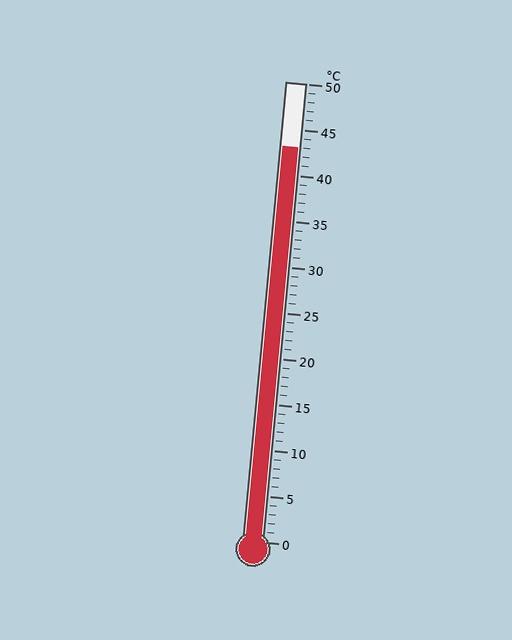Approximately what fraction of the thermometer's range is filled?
The thermometer is filled to approximately 85% of its range.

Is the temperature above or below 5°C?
The temperature is above 5°C.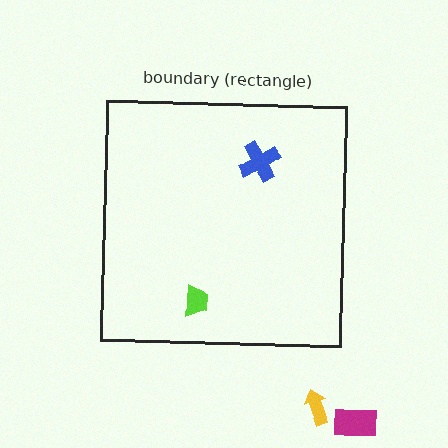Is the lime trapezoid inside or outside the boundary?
Inside.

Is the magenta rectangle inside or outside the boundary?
Outside.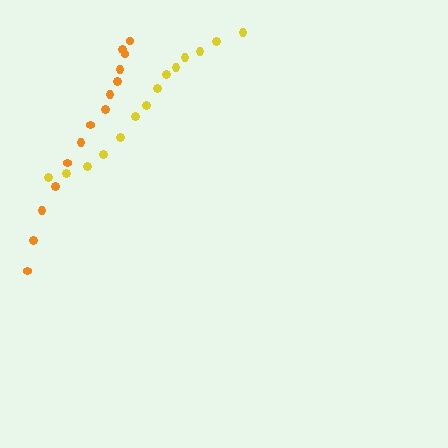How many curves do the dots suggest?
There are 2 distinct paths.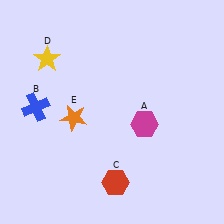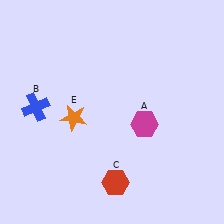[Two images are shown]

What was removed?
The yellow star (D) was removed in Image 2.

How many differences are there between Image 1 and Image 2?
There is 1 difference between the two images.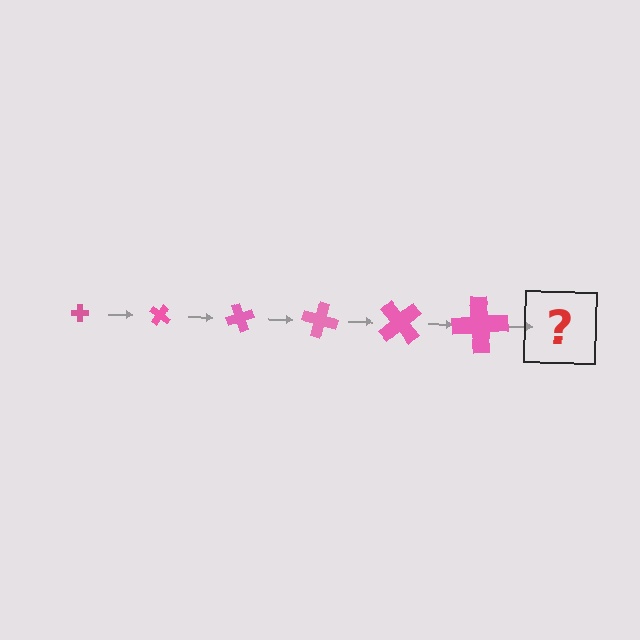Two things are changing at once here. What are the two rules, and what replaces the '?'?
The two rules are that the cross grows larger each step and it rotates 35 degrees each step. The '?' should be a cross, larger than the previous one and rotated 210 degrees from the start.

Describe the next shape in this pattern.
It should be a cross, larger than the previous one and rotated 210 degrees from the start.